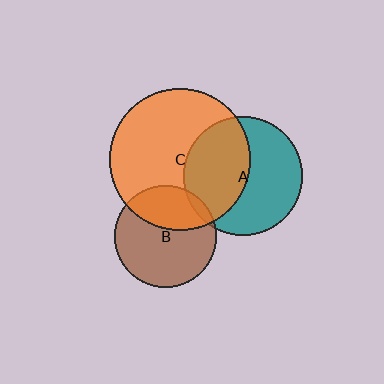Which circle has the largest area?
Circle C (orange).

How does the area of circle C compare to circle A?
Approximately 1.4 times.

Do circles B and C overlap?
Yes.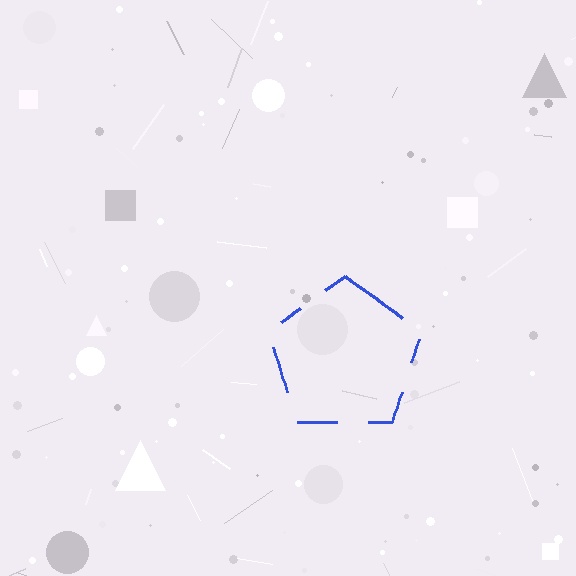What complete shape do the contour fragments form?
The contour fragments form a pentagon.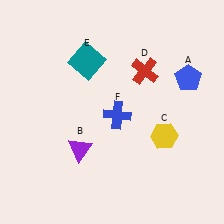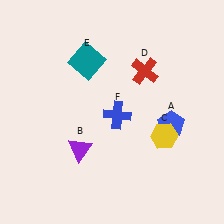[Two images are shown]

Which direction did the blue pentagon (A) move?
The blue pentagon (A) moved down.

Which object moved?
The blue pentagon (A) moved down.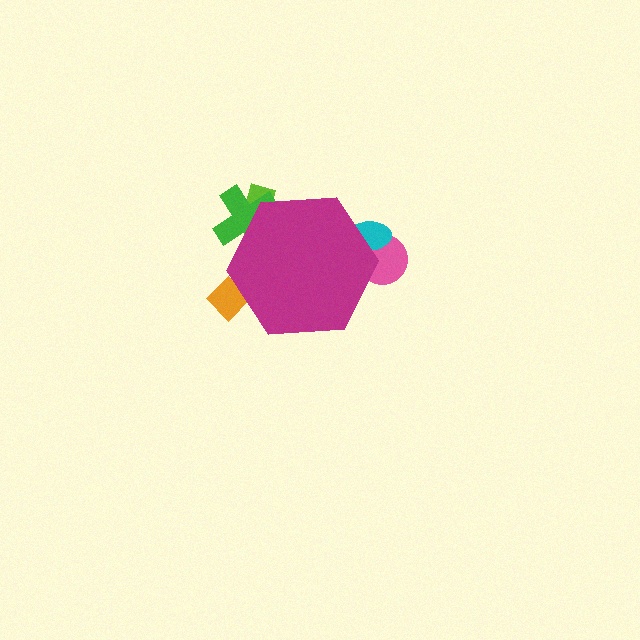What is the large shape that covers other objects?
A magenta hexagon.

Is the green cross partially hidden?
Yes, the green cross is partially hidden behind the magenta hexagon.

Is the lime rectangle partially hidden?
Yes, the lime rectangle is partially hidden behind the magenta hexagon.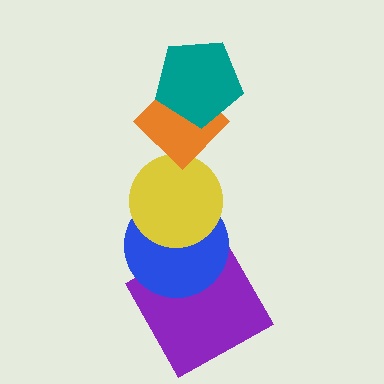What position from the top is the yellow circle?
The yellow circle is 3rd from the top.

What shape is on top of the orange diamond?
The teal pentagon is on top of the orange diamond.